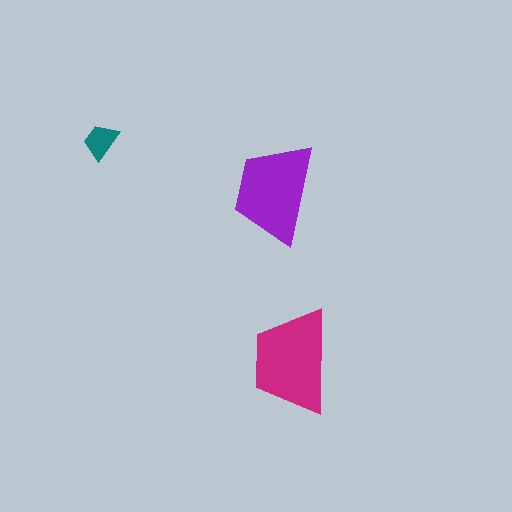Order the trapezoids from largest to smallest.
the magenta one, the purple one, the teal one.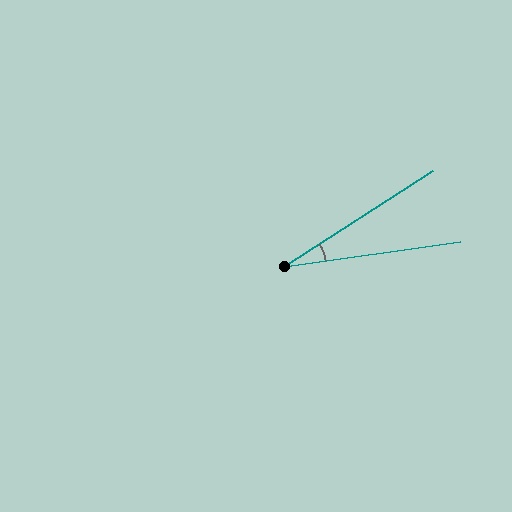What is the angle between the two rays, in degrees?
Approximately 25 degrees.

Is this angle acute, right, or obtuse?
It is acute.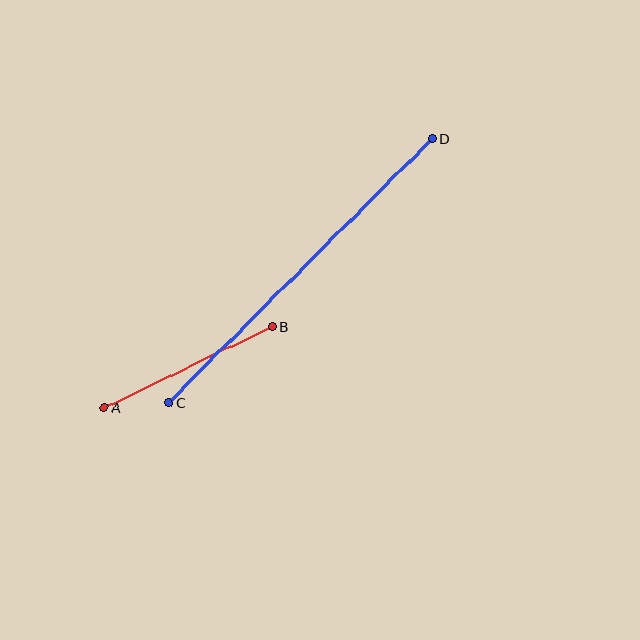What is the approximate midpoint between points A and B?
The midpoint is at approximately (188, 367) pixels.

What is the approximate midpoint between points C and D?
The midpoint is at approximately (300, 271) pixels.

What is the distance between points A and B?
The distance is approximately 186 pixels.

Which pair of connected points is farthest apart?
Points C and D are farthest apart.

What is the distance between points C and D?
The distance is approximately 373 pixels.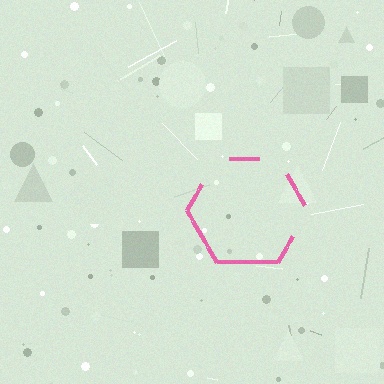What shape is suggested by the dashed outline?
The dashed outline suggests a hexagon.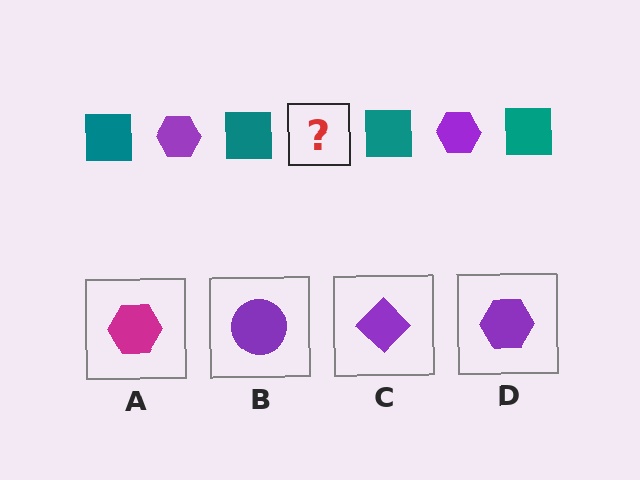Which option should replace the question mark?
Option D.